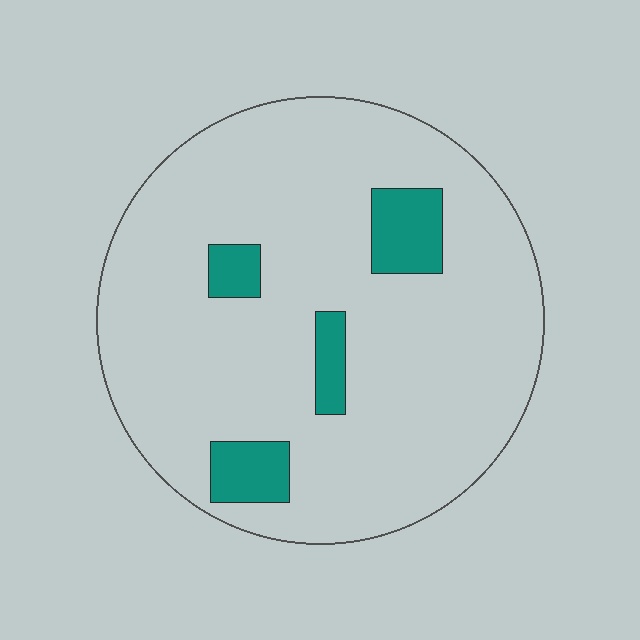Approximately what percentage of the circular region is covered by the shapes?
Approximately 10%.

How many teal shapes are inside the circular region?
4.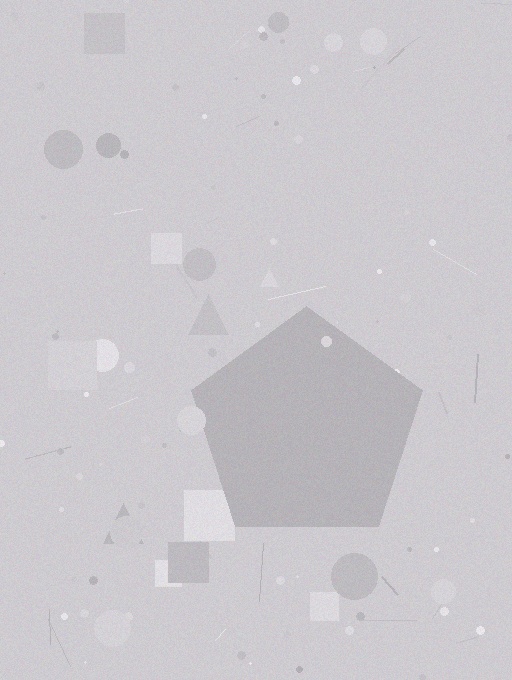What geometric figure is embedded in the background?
A pentagon is embedded in the background.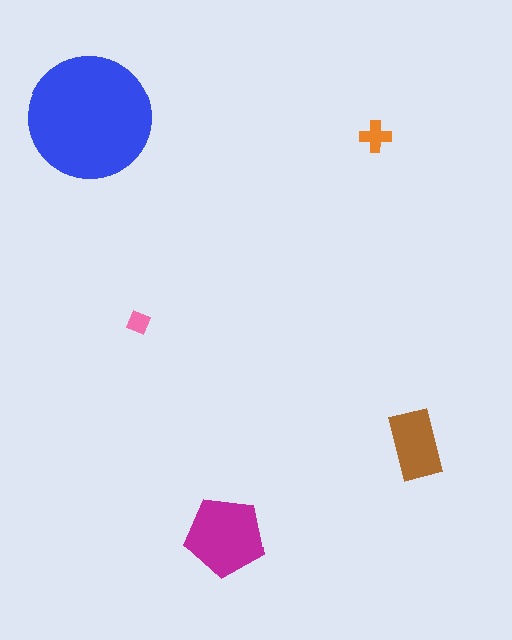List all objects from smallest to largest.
The pink diamond, the orange cross, the brown rectangle, the magenta pentagon, the blue circle.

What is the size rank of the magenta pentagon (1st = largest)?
2nd.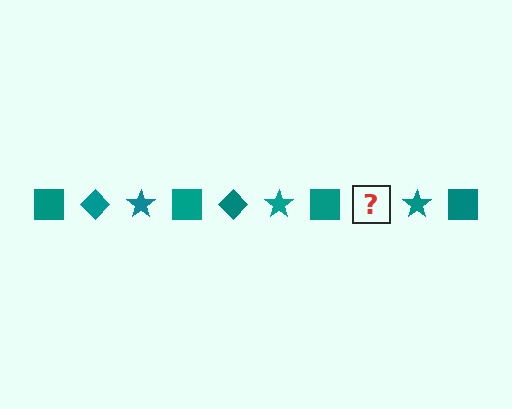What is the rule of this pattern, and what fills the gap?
The rule is that the pattern cycles through square, diamond, star shapes in teal. The gap should be filled with a teal diamond.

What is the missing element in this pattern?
The missing element is a teal diamond.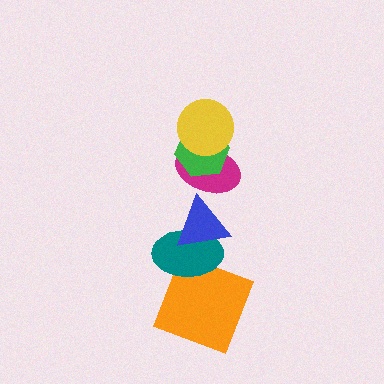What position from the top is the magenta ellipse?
The magenta ellipse is 3rd from the top.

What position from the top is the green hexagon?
The green hexagon is 2nd from the top.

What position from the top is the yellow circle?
The yellow circle is 1st from the top.